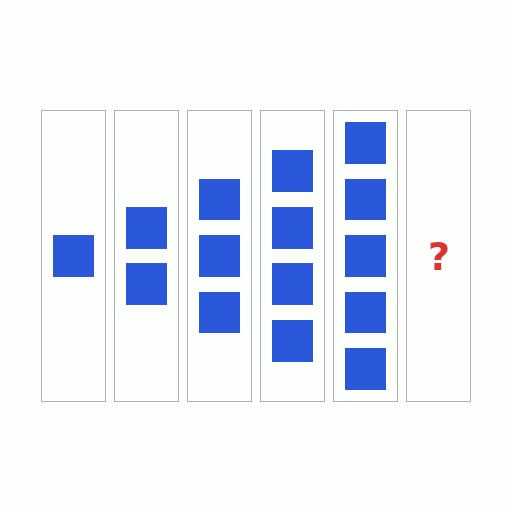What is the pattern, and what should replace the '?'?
The pattern is that each step adds one more square. The '?' should be 6 squares.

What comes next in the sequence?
The next element should be 6 squares.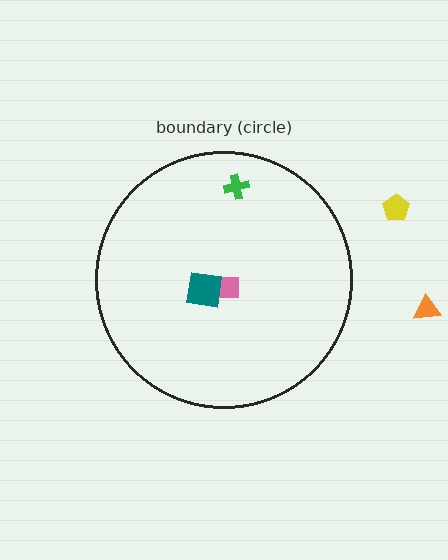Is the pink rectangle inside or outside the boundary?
Inside.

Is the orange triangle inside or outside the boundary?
Outside.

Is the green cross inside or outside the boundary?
Inside.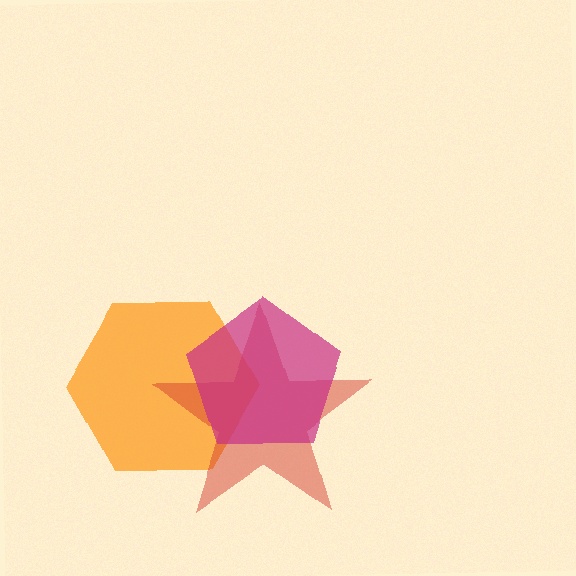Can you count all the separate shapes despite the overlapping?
Yes, there are 3 separate shapes.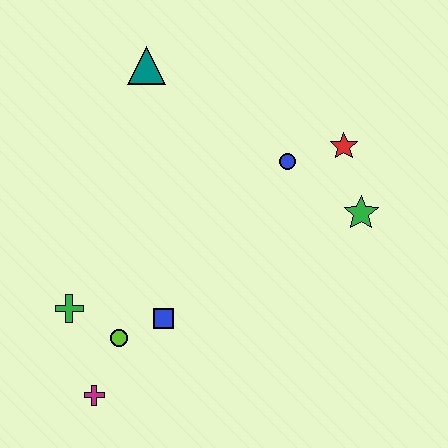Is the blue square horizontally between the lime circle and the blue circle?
Yes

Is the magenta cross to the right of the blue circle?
No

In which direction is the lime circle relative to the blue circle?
The lime circle is below the blue circle.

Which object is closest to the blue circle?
The red star is closest to the blue circle.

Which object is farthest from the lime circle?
The red star is farthest from the lime circle.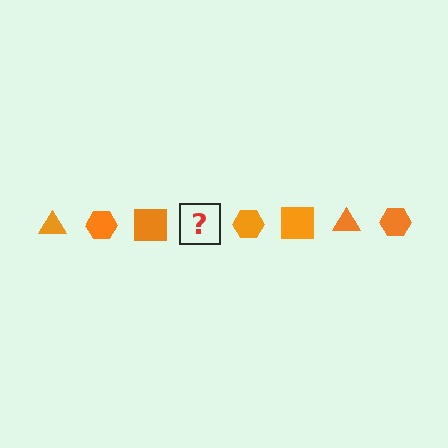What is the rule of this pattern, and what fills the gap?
The rule is that the pattern cycles through triangle, hexagon, square shapes in orange. The gap should be filled with an orange triangle.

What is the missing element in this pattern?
The missing element is an orange triangle.